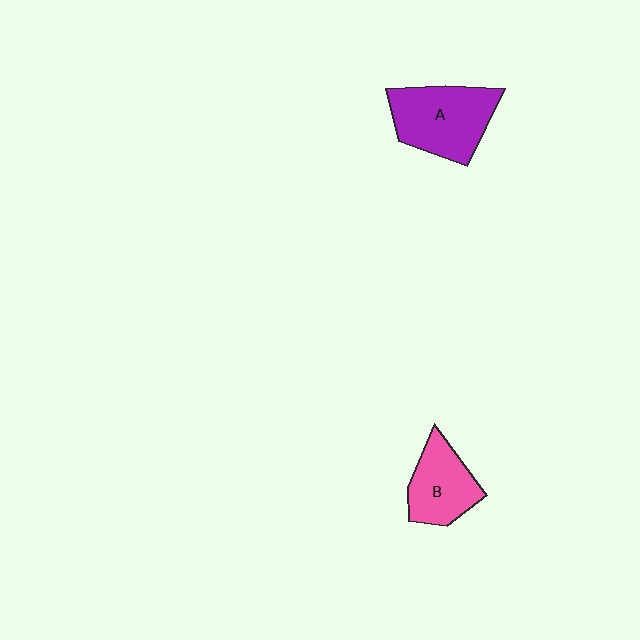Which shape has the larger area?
Shape A (purple).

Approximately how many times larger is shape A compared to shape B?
Approximately 1.4 times.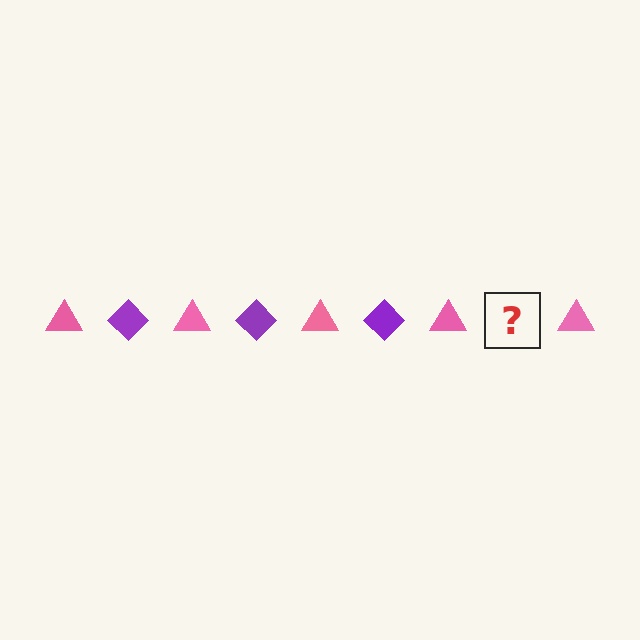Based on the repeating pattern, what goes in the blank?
The blank should be a purple diamond.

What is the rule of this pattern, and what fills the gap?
The rule is that the pattern alternates between pink triangle and purple diamond. The gap should be filled with a purple diamond.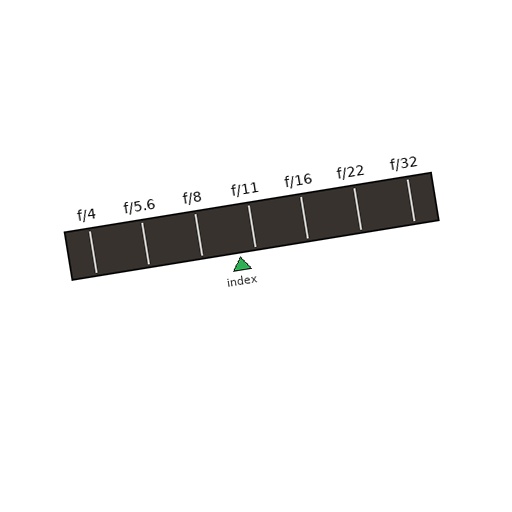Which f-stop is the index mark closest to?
The index mark is closest to f/11.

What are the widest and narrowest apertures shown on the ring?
The widest aperture shown is f/4 and the narrowest is f/32.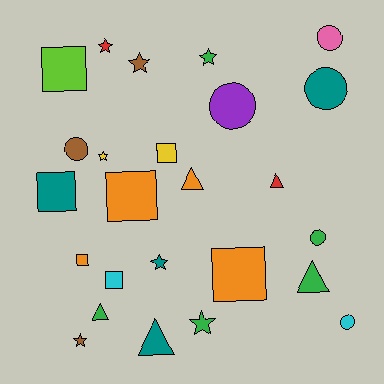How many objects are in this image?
There are 25 objects.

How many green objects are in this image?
There are 5 green objects.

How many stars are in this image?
There are 7 stars.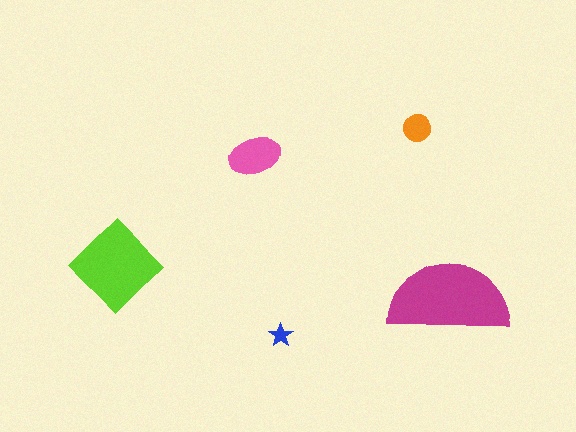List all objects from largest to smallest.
The magenta semicircle, the lime diamond, the pink ellipse, the orange circle, the blue star.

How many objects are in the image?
There are 5 objects in the image.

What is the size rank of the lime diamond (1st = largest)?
2nd.